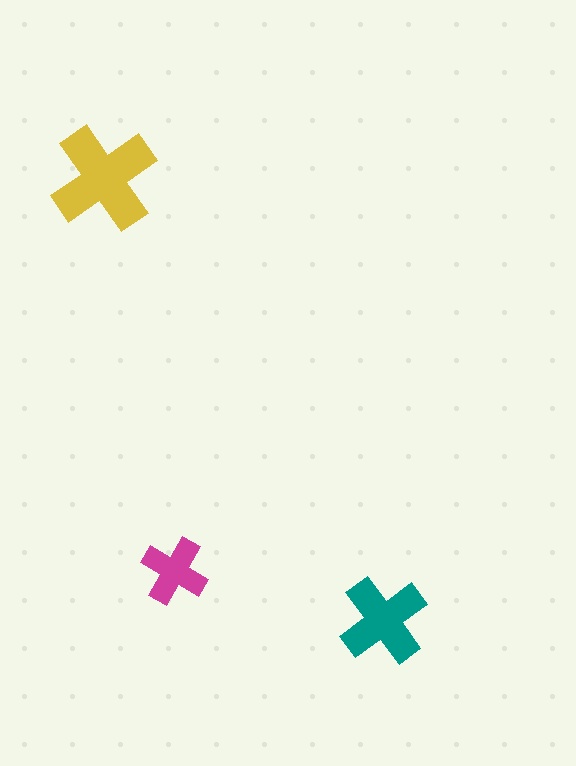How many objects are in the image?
There are 3 objects in the image.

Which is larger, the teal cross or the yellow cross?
The yellow one.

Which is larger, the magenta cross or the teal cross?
The teal one.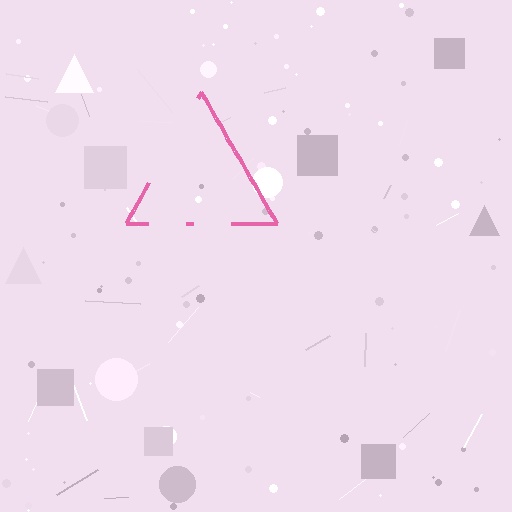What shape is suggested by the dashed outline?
The dashed outline suggests a triangle.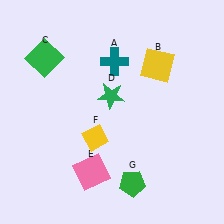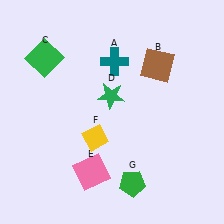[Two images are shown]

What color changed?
The square (B) changed from yellow in Image 1 to brown in Image 2.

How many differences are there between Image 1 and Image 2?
There is 1 difference between the two images.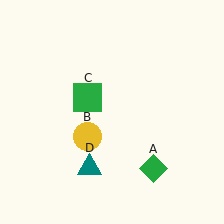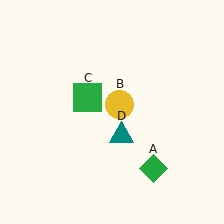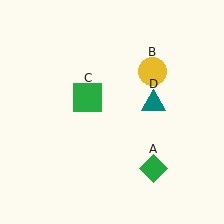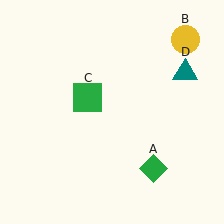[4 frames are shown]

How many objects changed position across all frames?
2 objects changed position: yellow circle (object B), teal triangle (object D).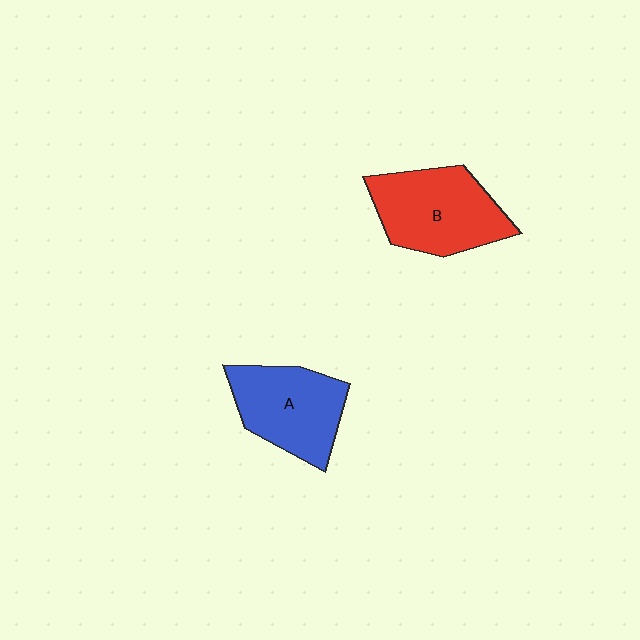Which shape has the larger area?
Shape B (red).